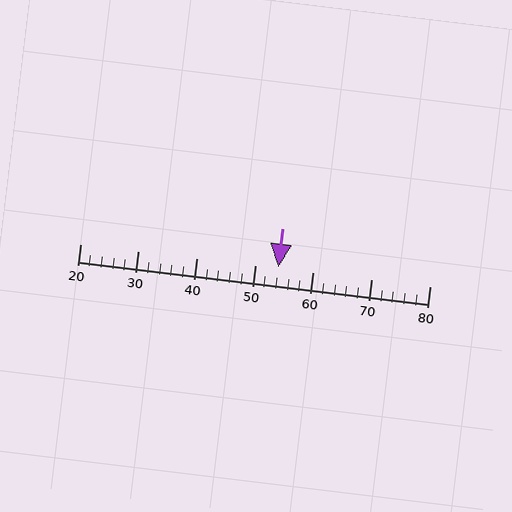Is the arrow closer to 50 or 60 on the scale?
The arrow is closer to 50.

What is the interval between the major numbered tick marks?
The major tick marks are spaced 10 units apart.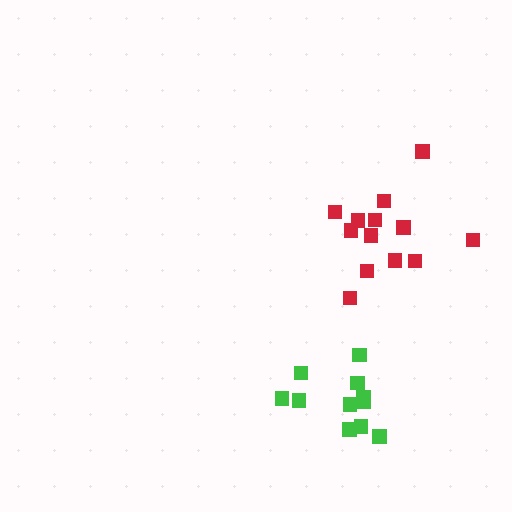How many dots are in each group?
Group 1: 11 dots, Group 2: 13 dots (24 total).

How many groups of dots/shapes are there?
There are 2 groups.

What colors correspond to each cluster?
The clusters are colored: green, red.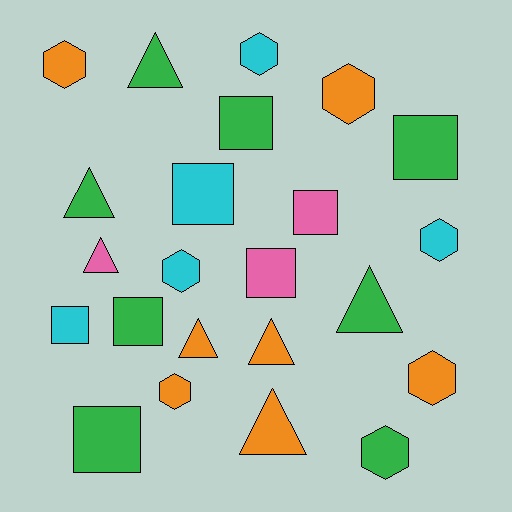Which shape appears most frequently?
Hexagon, with 8 objects.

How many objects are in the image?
There are 23 objects.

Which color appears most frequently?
Green, with 8 objects.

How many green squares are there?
There are 4 green squares.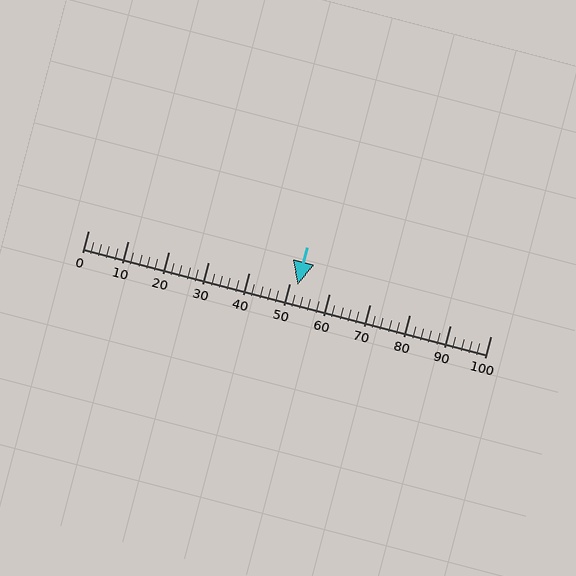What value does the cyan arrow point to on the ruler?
The cyan arrow points to approximately 52.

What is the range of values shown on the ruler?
The ruler shows values from 0 to 100.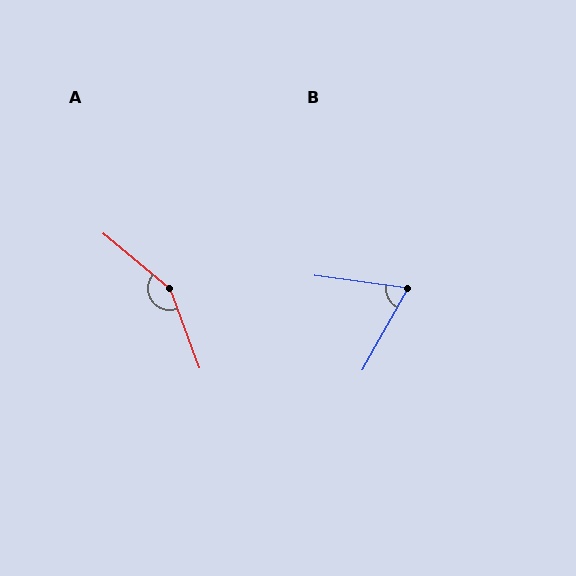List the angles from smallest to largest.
B (69°), A (150°).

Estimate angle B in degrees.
Approximately 69 degrees.